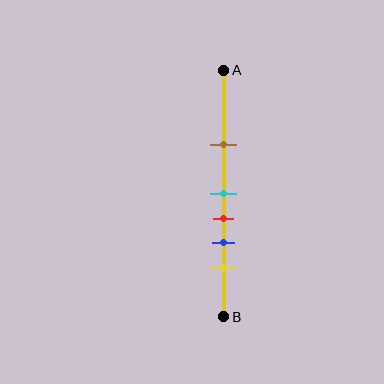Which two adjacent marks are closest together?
The cyan and red marks are the closest adjacent pair.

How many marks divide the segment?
There are 5 marks dividing the segment.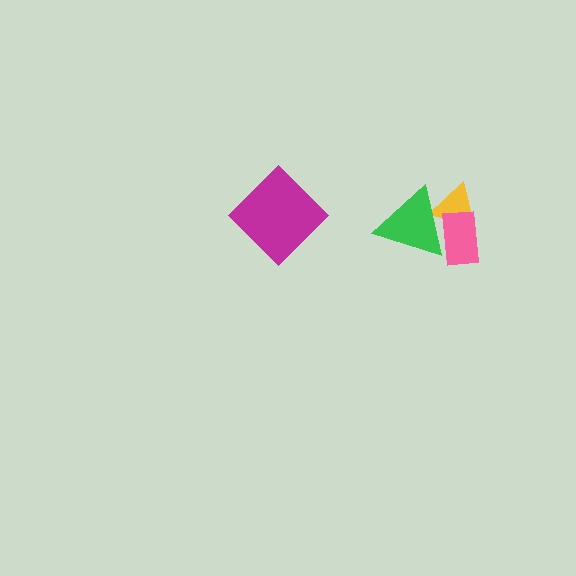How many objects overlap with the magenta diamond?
0 objects overlap with the magenta diamond.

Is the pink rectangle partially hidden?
Yes, it is partially covered by another shape.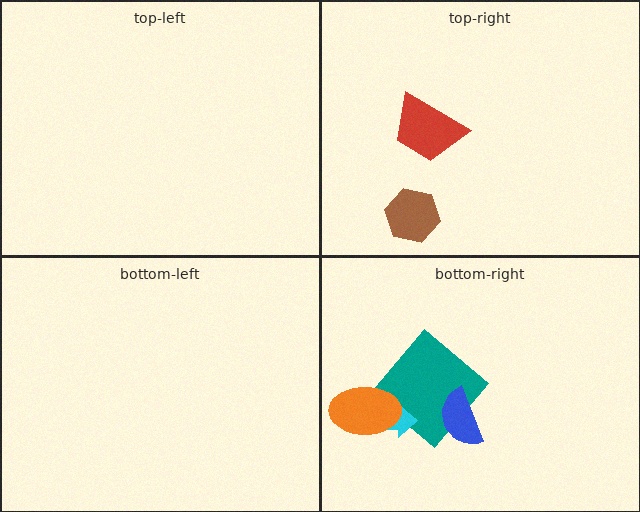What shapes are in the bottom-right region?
The teal diamond, the blue semicircle, the cyan arrow, the orange ellipse.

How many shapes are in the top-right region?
2.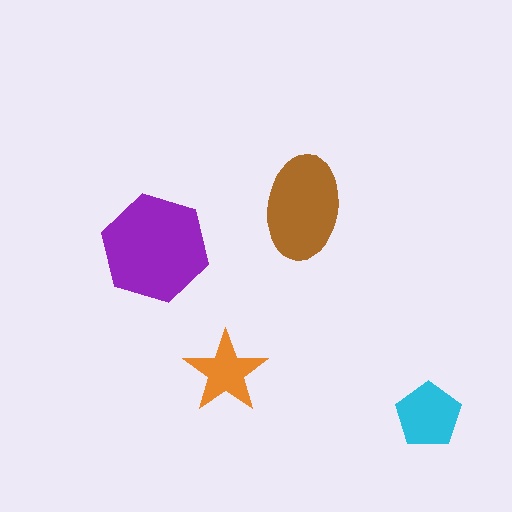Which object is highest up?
The brown ellipse is topmost.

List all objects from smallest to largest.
The orange star, the cyan pentagon, the brown ellipse, the purple hexagon.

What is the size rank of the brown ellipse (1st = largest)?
2nd.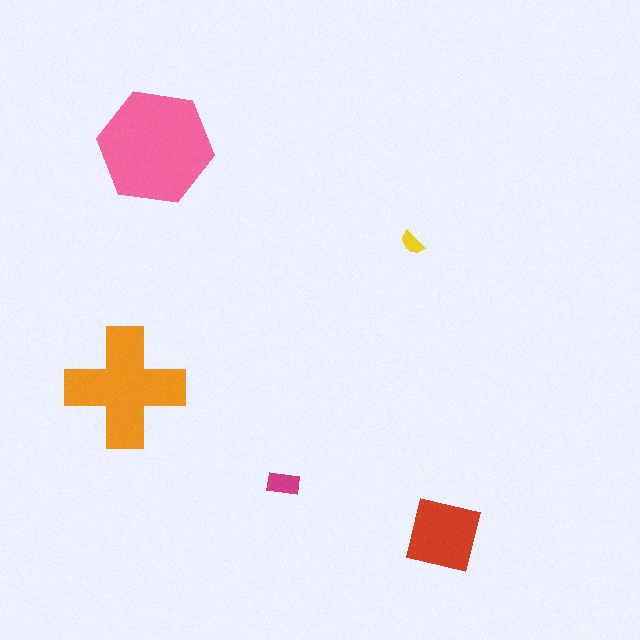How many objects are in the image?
There are 5 objects in the image.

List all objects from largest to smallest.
The pink hexagon, the orange cross, the red square, the magenta rectangle, the yellow semicircle.